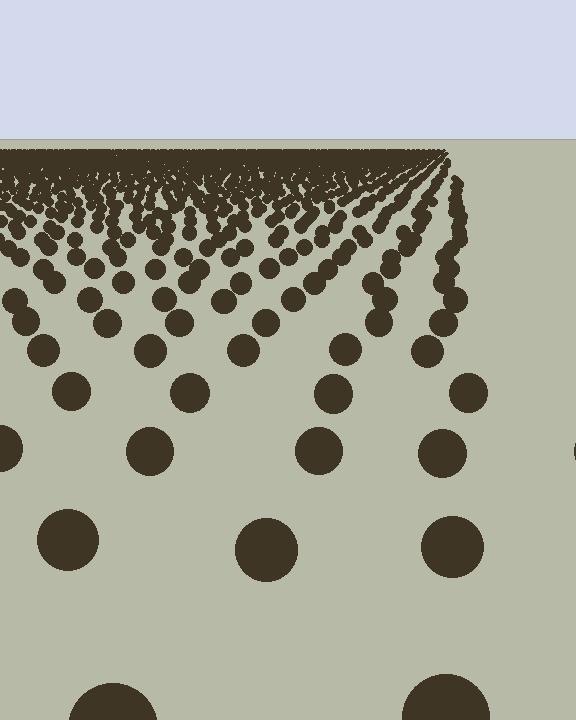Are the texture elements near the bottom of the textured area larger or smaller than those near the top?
Larger. Near the bottom, elements are closer to the viewer and appear at a bigger on-screen size.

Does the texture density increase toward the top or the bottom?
Density increases toward the top.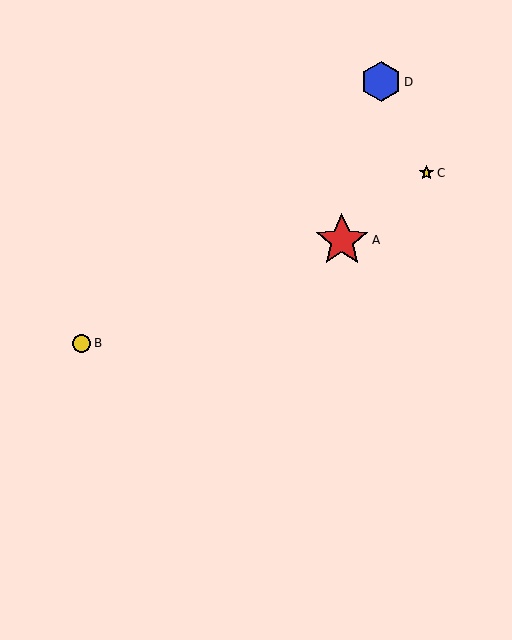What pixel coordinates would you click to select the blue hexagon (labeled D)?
Click at (381, 82) to select the blue hexagon D.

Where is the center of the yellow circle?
The center of the yellow circle is at (82, 343).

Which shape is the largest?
The red star (labeled A) is the largest.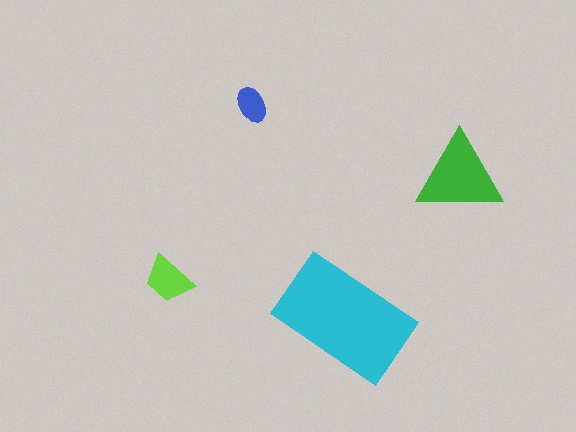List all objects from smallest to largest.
The blue ellipse, the lime trapezoid, the green triangle, the cyan rectangle.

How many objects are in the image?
There are 4 objects in the image.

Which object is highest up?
The blue ellipse is topmost.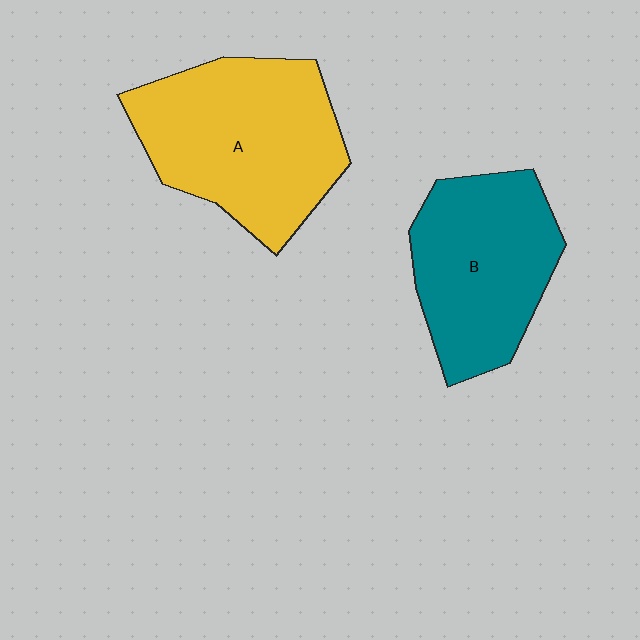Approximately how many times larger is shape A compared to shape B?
Approximately 1.2 times.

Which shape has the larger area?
Shape A (yellow).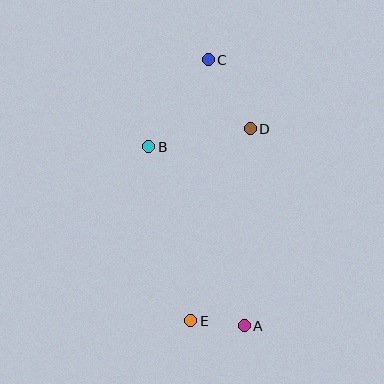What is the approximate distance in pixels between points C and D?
The distance between C and D is approximately 81 pixels.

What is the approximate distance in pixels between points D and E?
The distance between D and E is approximately 201 pixels.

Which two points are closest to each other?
Points A and E are closest to each other.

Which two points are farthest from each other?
Points A and C are farthest from each other.